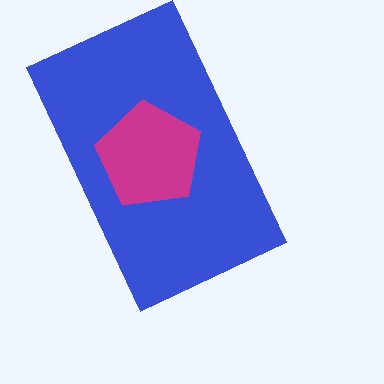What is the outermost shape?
The blue rectangle.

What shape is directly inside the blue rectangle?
The magenta pentagon.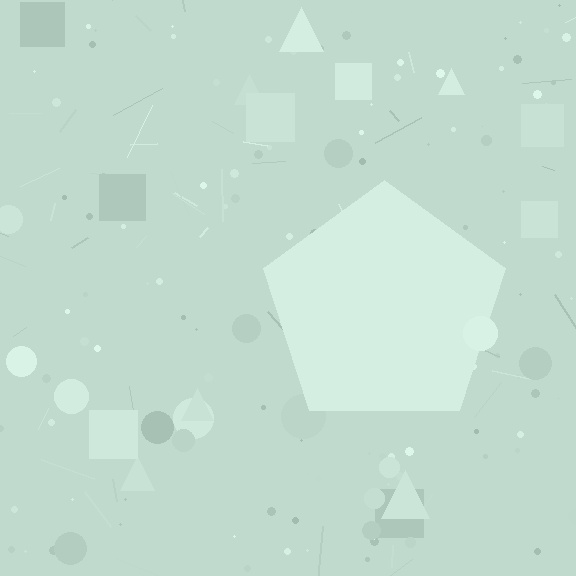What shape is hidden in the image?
A pentagon is hidden in the image.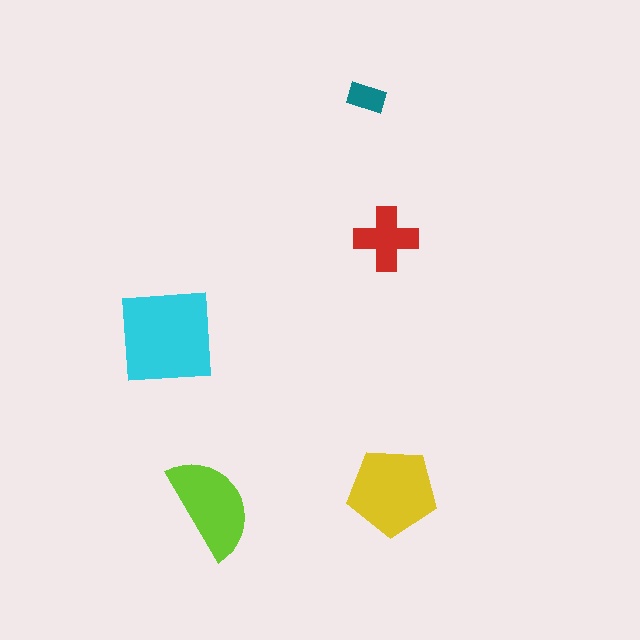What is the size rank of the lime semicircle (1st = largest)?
3rd.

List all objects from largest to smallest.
The cyan square, the yellow pentagon, the lime semicircle, the red cross, the teal rectangle.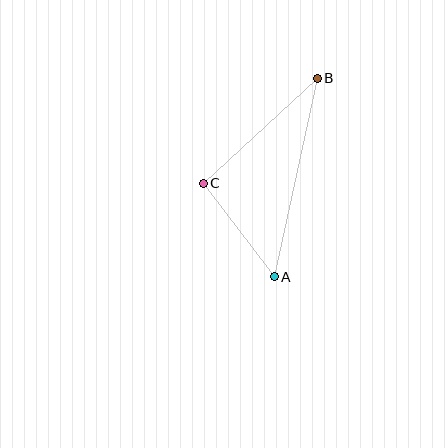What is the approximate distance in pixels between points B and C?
The distance between B and C is approximately 155 pixels.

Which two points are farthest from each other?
Points A and B are farthest from each other.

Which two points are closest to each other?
Points A and C are closest to each other.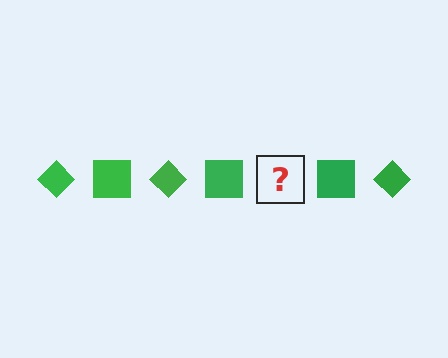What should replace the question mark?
The question mark should be replaced with a green diamond.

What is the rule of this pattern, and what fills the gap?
The rule is that the pattern cycles through diamond, square shapes in green. The gap should be filled with a green diamond.